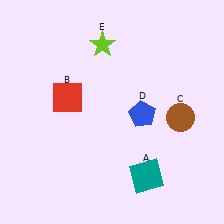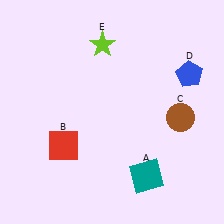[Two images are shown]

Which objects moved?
The objects that moved are: the red square (B), the blue pentagon (D).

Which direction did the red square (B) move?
The red square (B) moved down.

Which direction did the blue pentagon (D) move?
The blue pentagon (D) moved right.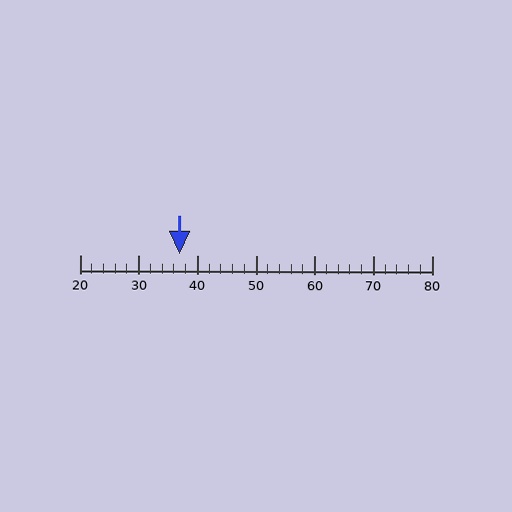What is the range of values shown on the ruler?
The ruler shows values from 20 to 80.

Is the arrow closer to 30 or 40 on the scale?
The arrow is closer to 40.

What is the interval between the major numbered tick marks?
The major tick marks are spaced 10 units apart.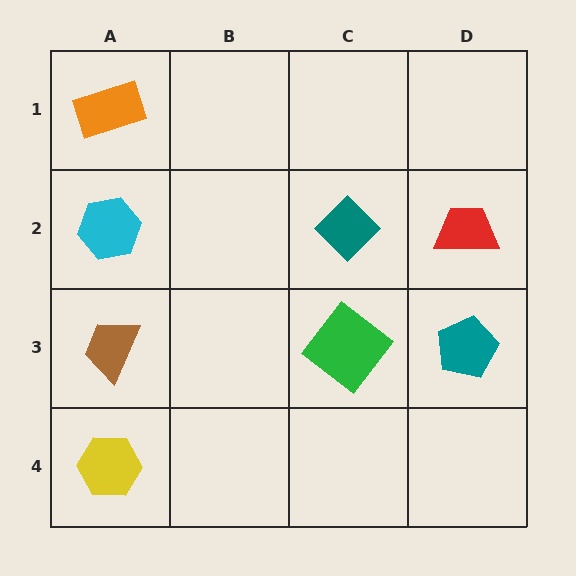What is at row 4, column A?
A yellow hexagon.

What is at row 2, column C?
A teal diamond.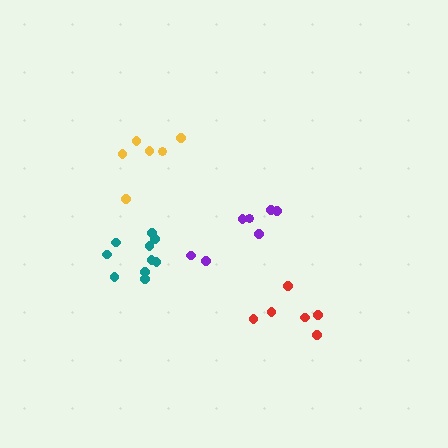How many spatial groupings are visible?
There are 4 spatial groupings.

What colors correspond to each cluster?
The clusters are colored: teal, red, yellow, purple.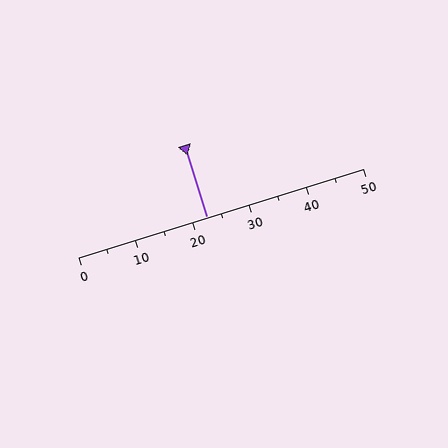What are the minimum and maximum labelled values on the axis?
The axis runs from 0 to 50.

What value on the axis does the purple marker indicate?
The marker indicates approximately 22.5.